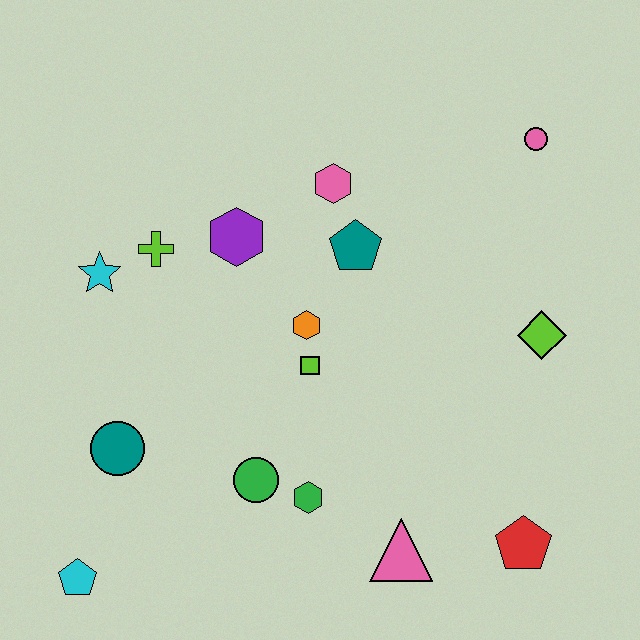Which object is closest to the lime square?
The orange hexagon is closest to the lime square.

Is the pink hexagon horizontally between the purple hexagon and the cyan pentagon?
No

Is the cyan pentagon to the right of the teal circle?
No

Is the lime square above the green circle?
Yes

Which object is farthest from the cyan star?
The red pentagon is farthest from the cyan star.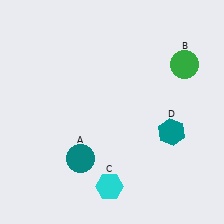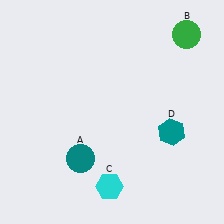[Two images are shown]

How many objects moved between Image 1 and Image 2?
1 object moved between the two images.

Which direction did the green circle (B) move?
The green circle (B) moved up.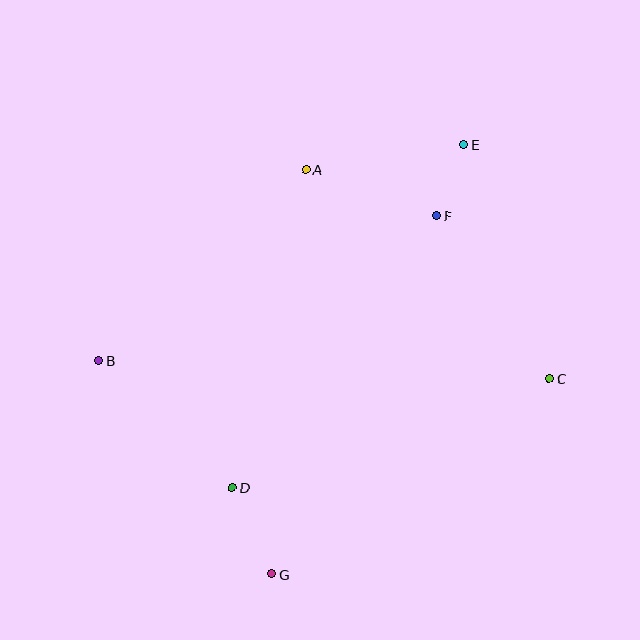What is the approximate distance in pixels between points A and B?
The distance between A and B is approximately 282 pixels.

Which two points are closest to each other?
Points E and F are closest to each other.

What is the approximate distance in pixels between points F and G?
The distance between F and G is approximately 394 pixels.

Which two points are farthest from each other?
Points E and G are farthest from each other.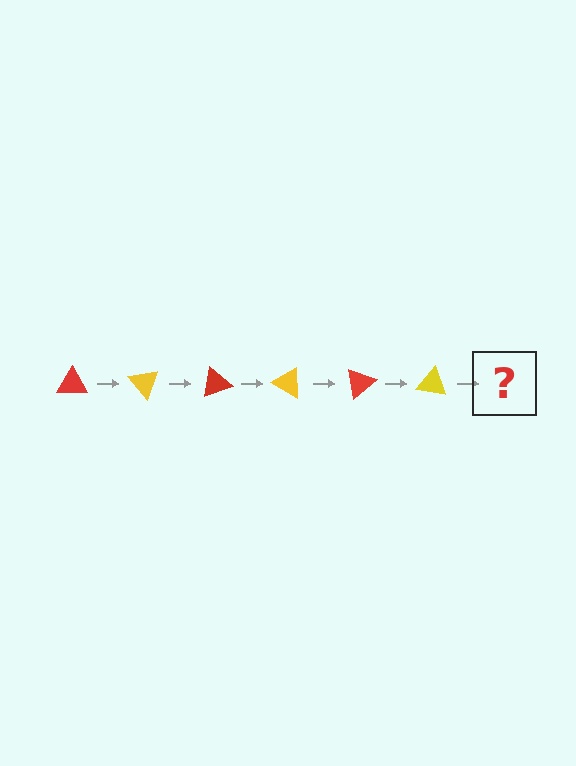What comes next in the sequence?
The next element should be a red triangle, rotated 300 degrees from the start.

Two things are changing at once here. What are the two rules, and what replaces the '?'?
The two rules are that it rotates 50 degrees each step and the color cycles through red and yellow. The '?' should be a red triangle, rotated 300 degrees from the start.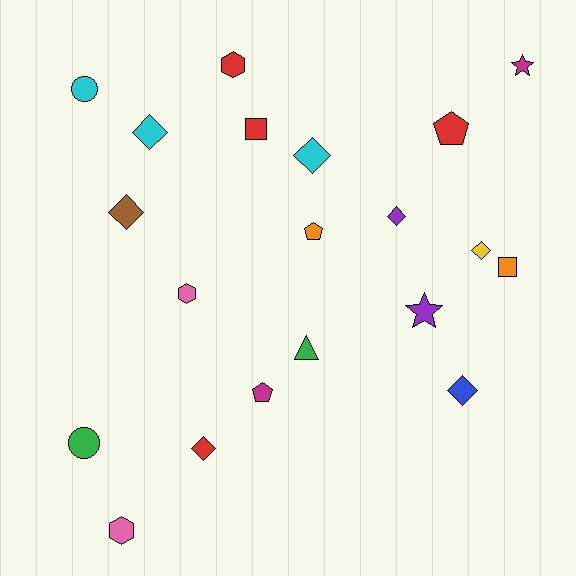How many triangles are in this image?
There is 1 triangle.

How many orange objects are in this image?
There are 2 orange objects.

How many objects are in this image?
There are 20 objects.